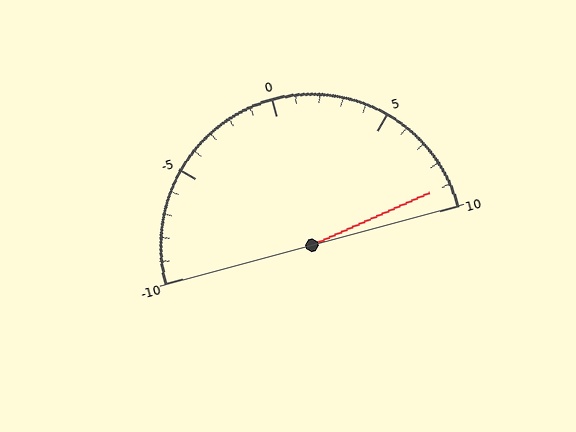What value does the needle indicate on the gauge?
The needle indicates approximately 9.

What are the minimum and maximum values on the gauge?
The gauge ranges from -10 to 10.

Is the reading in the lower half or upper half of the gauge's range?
The reading is in the upper half of the range (-10 to 10).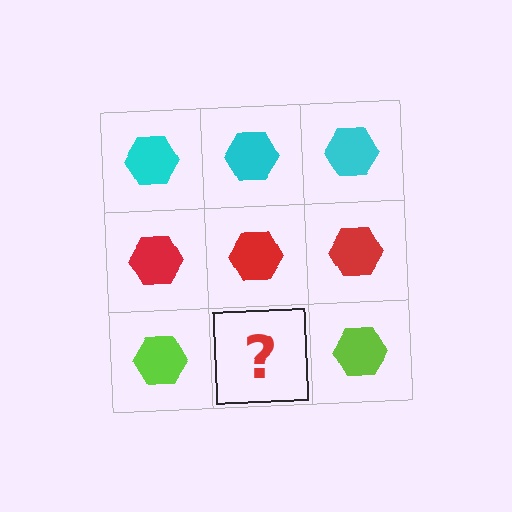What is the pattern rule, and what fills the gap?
The rule is that each row has a consistent color. The gap should be filled with a lime hexagon.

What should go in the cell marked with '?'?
The missing cell should contain a lime hexagon.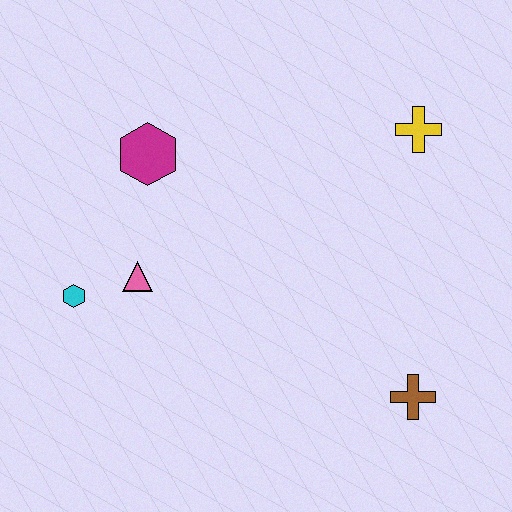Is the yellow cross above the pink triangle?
Yes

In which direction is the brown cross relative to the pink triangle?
The brown cross is to the right of the pink triangle.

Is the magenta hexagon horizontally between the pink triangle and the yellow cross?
Yes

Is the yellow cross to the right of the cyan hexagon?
Yes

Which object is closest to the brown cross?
The yellow cross is closest to the brown cross.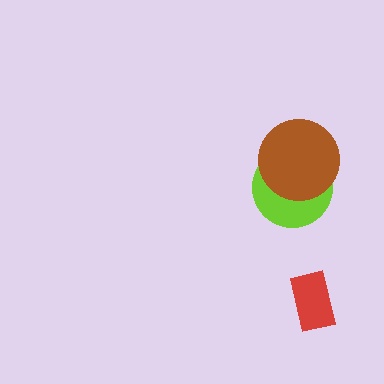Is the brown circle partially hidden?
No, no other shape covers it.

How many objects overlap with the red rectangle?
0 objects overlap with the red rectangle.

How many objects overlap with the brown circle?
1 object overlaps with the brown circle.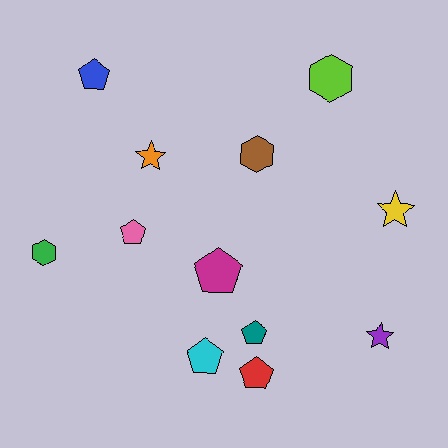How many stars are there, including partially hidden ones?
There are 3 stars.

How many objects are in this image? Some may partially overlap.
There are 12 objects.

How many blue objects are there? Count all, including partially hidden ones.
There is 1 blue object.